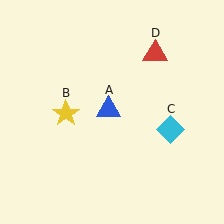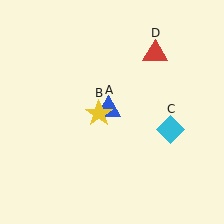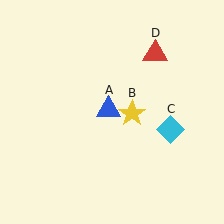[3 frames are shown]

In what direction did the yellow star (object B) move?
The yellow star (object B) moved right.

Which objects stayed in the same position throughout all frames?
Blue triangle (object A) and cyan diamond (object C) and red triangle (object D) remained stationary.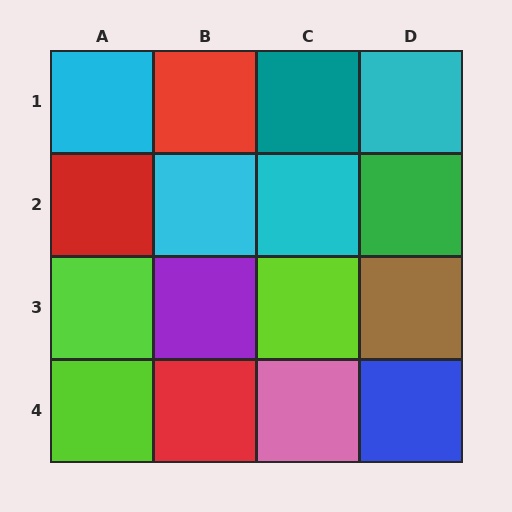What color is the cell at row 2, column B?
Cyan.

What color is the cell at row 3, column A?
Lime.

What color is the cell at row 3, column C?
Lime.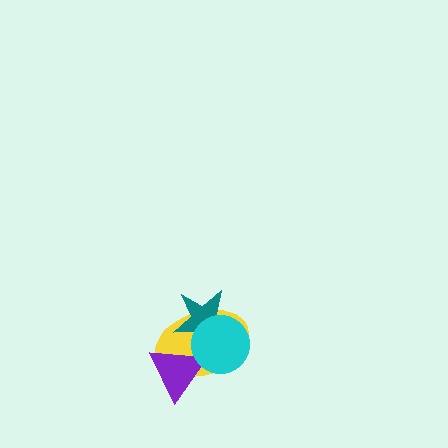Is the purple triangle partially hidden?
Yes, it is partially covered by another shape.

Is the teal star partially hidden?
Yes, it is partially covered by another shape.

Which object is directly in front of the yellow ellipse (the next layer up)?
The teal star is directly in front of the yellow ellipse.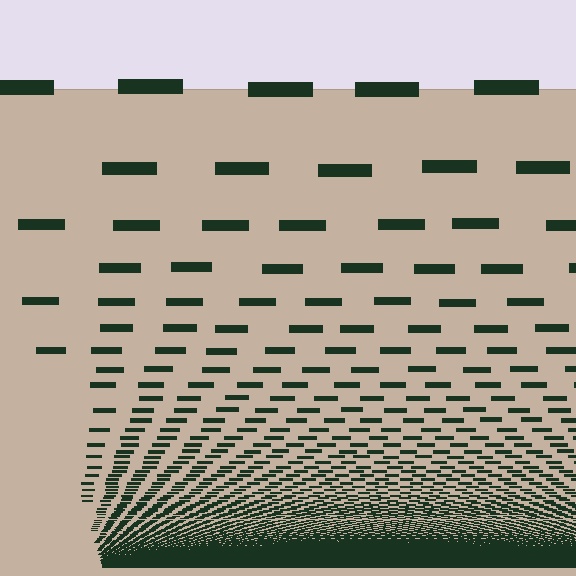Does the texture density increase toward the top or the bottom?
Density increases toward the bottom.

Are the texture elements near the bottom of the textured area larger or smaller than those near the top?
Smaller. The gradient is inverted — elements near the bottom are smaller and denser.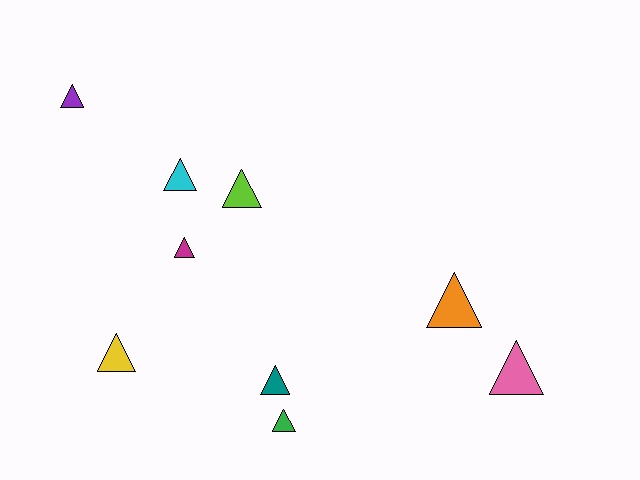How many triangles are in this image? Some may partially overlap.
There are 9 triangles.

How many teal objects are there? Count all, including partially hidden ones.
There is 1 teal object.